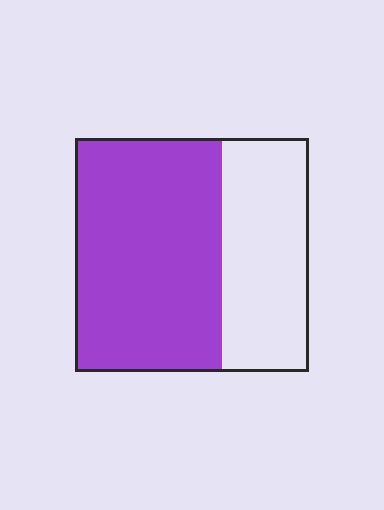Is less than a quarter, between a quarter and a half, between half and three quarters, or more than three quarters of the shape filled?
Between half and three quarters.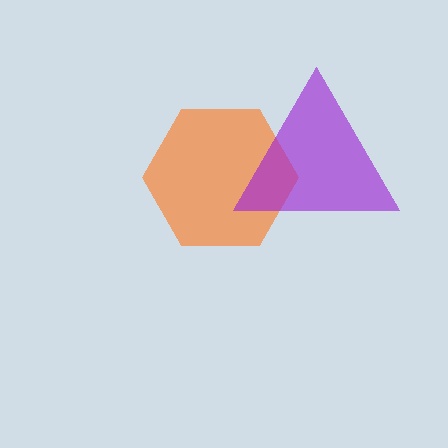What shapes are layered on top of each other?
The layered shapes are: an orange hexagon, a purple triangle.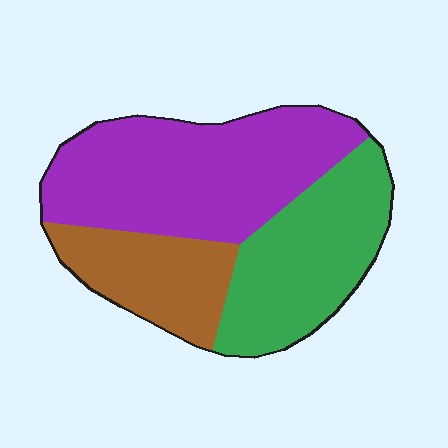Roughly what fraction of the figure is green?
Green takes up between a quarter and a half of the figure.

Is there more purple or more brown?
Purple.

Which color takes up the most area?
Purple, at roughly 45%.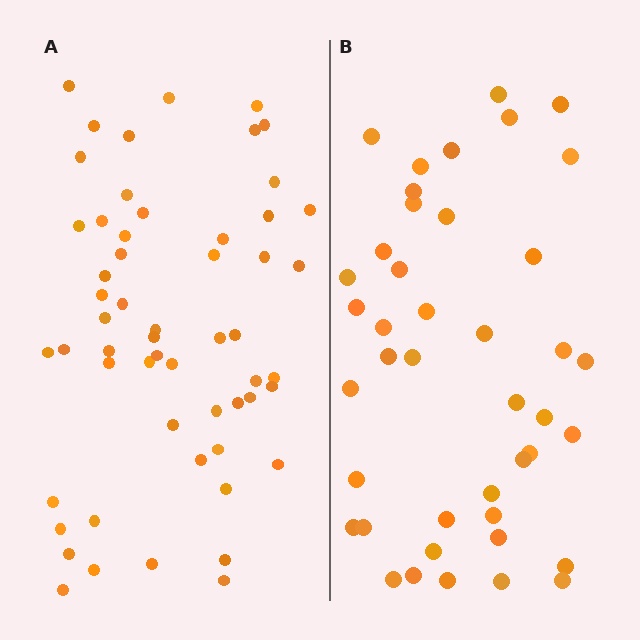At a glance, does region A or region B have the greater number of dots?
Region A (the left region) has more dots.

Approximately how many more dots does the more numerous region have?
Region A has approximately 15 more dots than region B.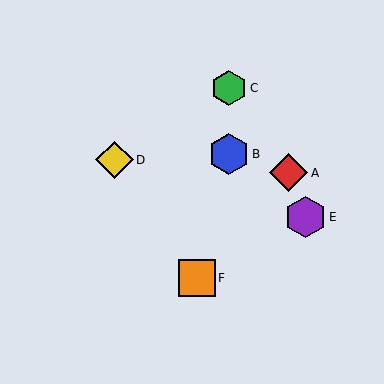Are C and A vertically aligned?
No, C is at x≈229 and A is at x≈289.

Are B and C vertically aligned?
Yes, both are at x≈229.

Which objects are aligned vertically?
Objects B, C are aligned vertically.